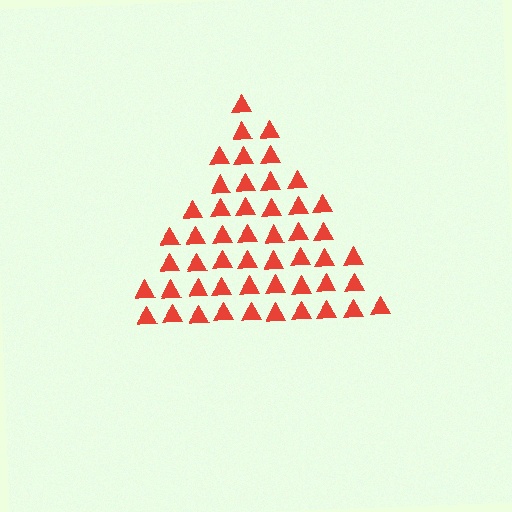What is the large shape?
The large shape is a triangle.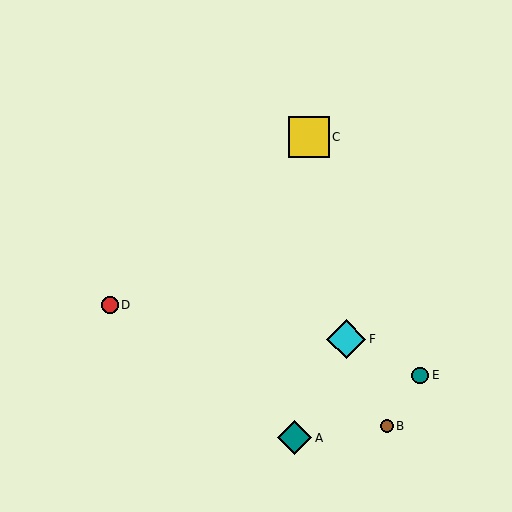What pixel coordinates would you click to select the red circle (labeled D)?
Click at (110, 305) to select the red circle D.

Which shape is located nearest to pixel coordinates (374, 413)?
The brown circle (labeled B) at (387, 426) is nearest to that location.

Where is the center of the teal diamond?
The center of the teal diamond is at (295, 438).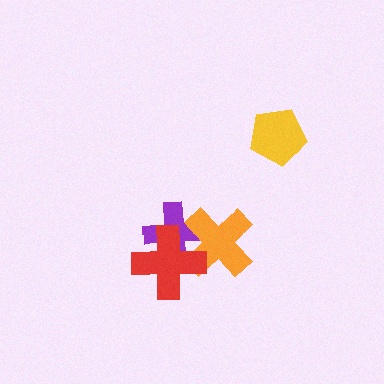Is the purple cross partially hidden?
Yes, it is partially covered by another shape.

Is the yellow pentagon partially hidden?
No, no other shape covers it.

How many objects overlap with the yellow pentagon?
0 objects overlap with the yellow pentagon.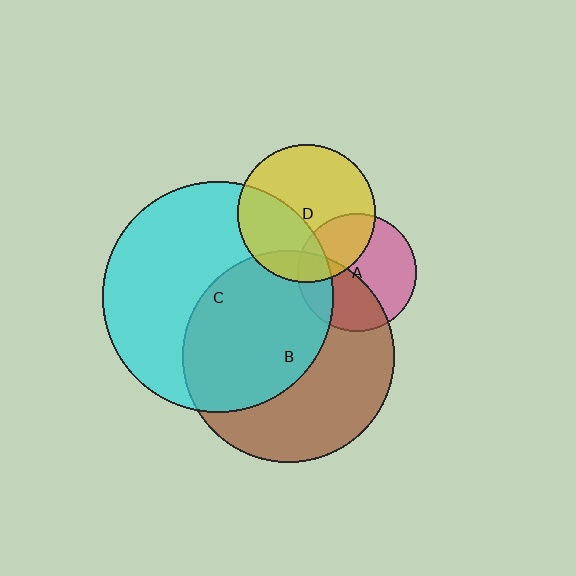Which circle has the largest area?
Circle C (cyan).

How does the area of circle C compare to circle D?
Approximately 2.8 times.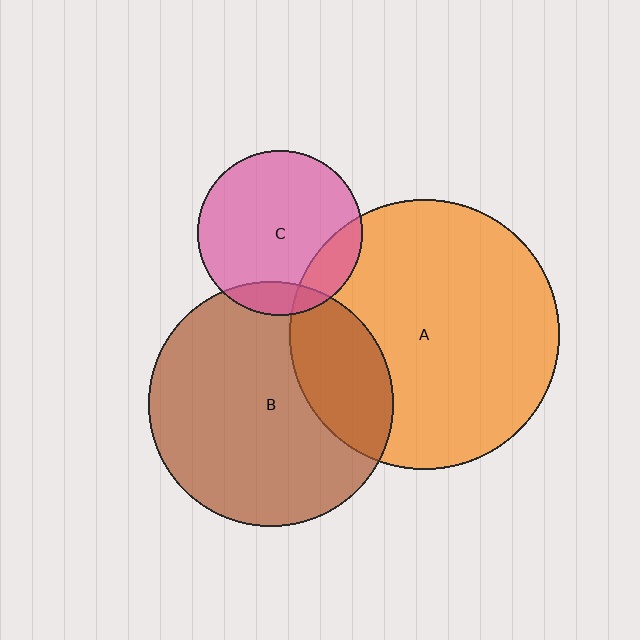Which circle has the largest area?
Circle A (orange).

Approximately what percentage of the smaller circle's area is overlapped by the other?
Approximately 10%.